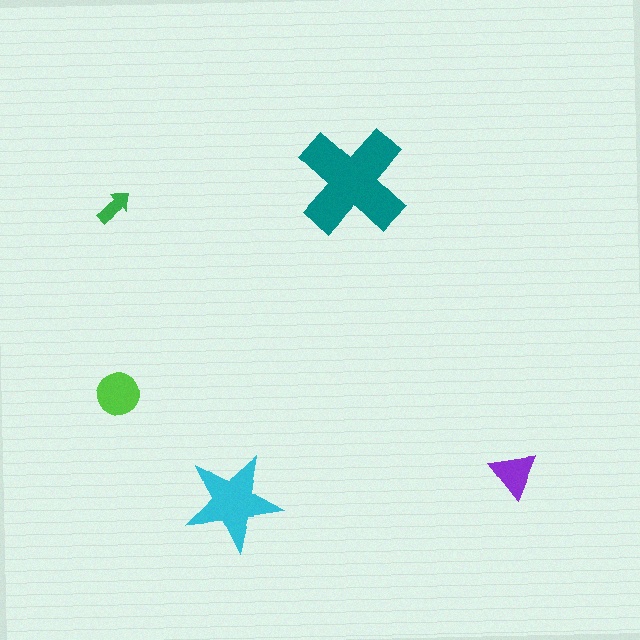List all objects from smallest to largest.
The green arrow, the purple triangle, the lime circle, the cyan star, the teal cross.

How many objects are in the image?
There are 5 objects in the image.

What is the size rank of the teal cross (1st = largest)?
1st.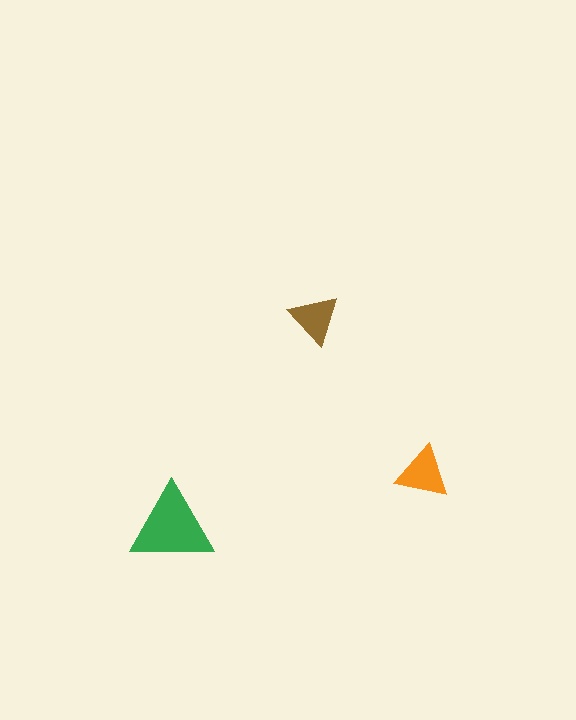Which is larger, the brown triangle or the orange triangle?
The orange one.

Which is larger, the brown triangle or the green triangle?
The green one.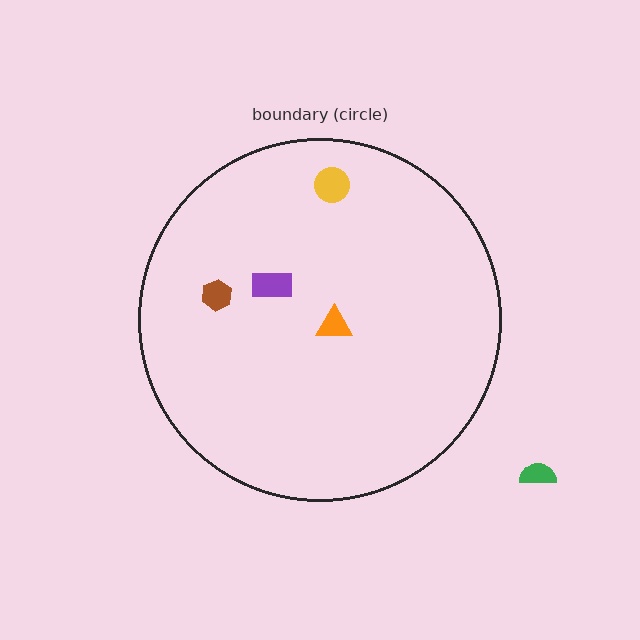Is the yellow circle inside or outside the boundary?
Inside.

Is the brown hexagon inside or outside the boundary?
Inside.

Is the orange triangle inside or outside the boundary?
Inside.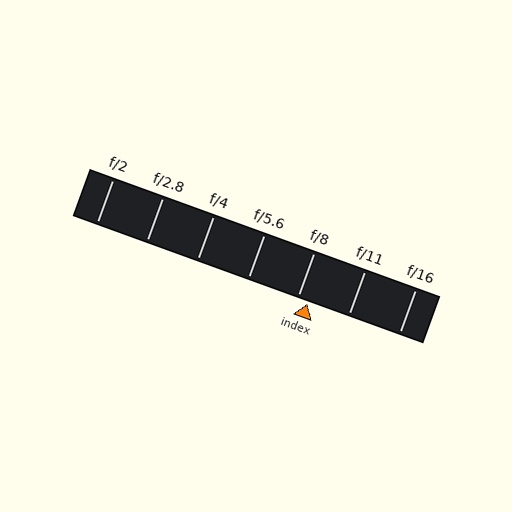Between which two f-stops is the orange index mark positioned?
The index mark is between f/8 and f/11.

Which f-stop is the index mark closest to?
The index mark is closest to f/8.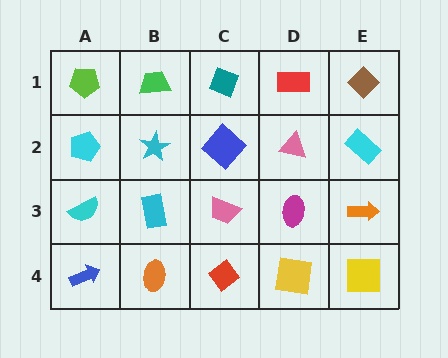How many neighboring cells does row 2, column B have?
4.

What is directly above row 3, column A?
A cyan pentagon.